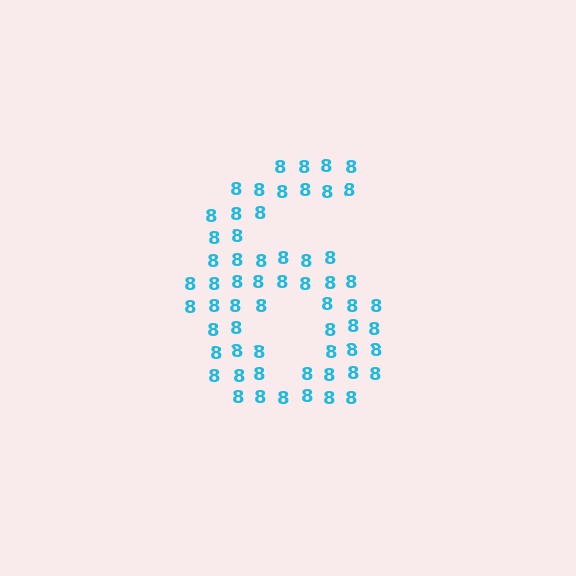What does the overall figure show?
The overall figure shows the digit 6.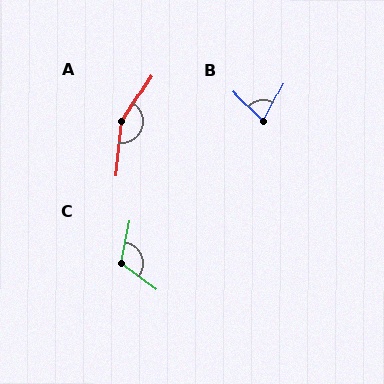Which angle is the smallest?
B, at approximately 74 degrees.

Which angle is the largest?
A, at approximately 153 degrees.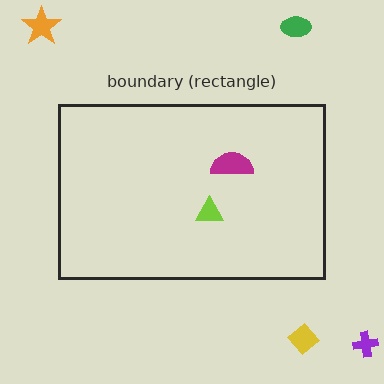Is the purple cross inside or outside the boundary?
Outside.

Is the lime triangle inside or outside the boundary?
Inside.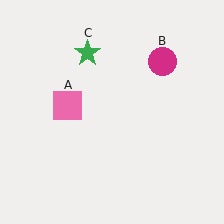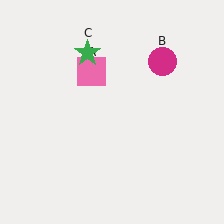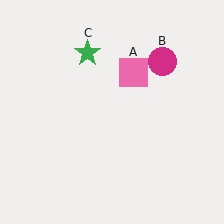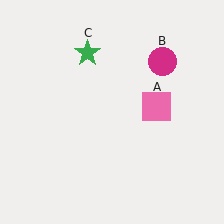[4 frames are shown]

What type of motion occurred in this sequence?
The pink square (object A) rotated clockwise around the center of the scene.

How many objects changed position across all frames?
1 object changed position: pink square (object A).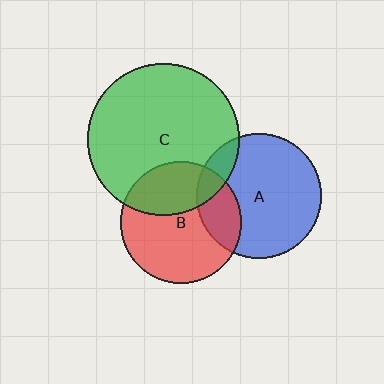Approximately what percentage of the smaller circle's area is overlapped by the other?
Approximately 10%.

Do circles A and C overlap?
Yes.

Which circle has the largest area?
Circle C (green).